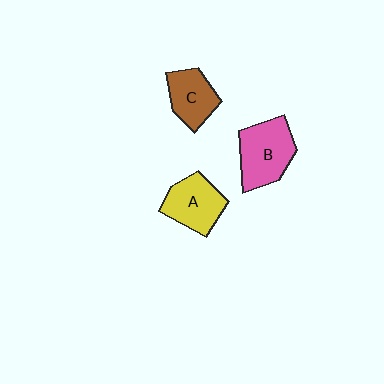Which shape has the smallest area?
Shape C (brown).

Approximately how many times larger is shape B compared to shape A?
Approximately 1.2 times.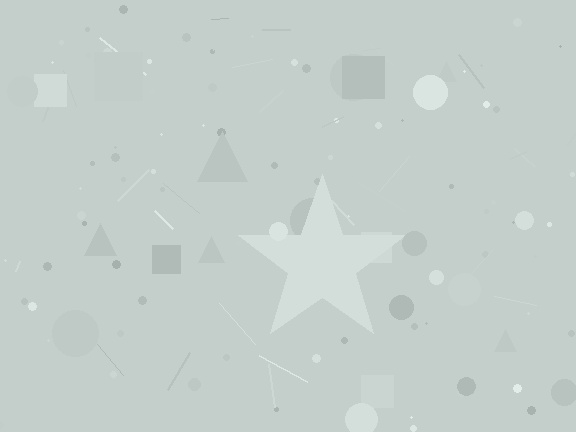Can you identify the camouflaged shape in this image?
The camouflaged shape is a star.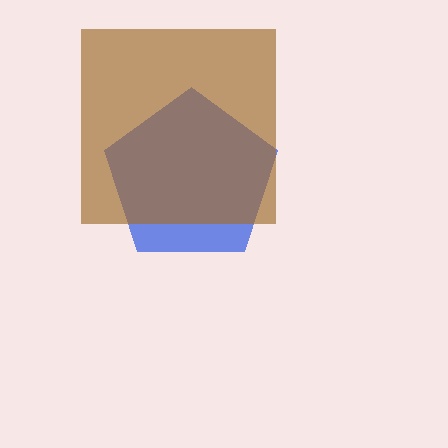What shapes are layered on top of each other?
The layered shapes are: a blue pentagon, a brown square.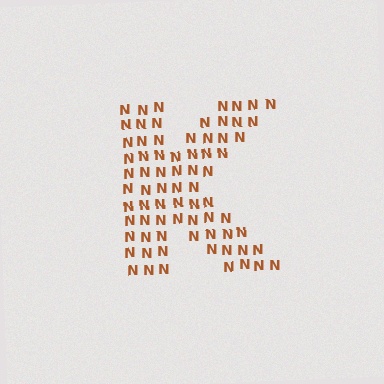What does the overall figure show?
The overall figure shows the letter K.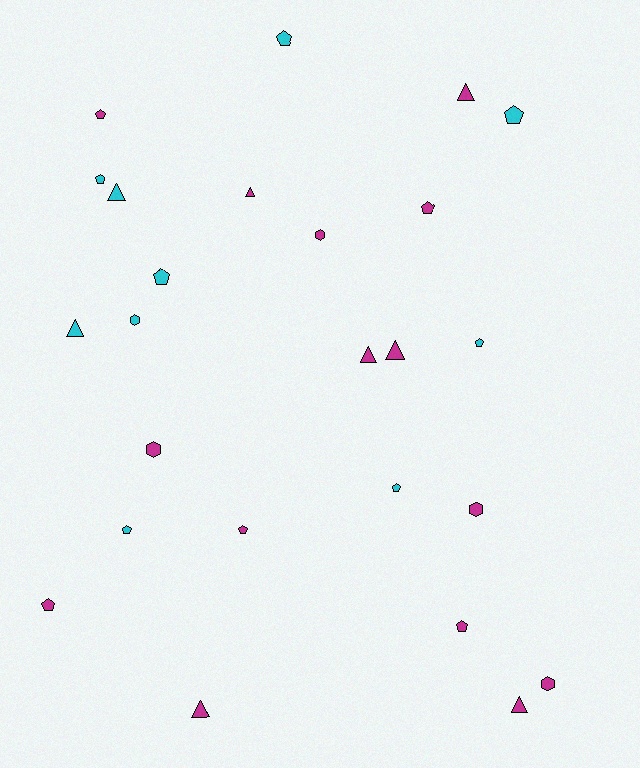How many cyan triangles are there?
There are 2 cyan triangles.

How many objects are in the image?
There are 25 objects.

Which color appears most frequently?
Magenta, with 15 objects.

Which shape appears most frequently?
Pentagon, with 12 objects.